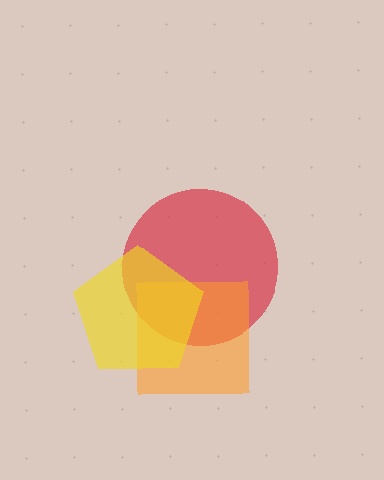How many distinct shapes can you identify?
There are 3 distinct shapes: a red circle, an orange square, a yellow pentagon.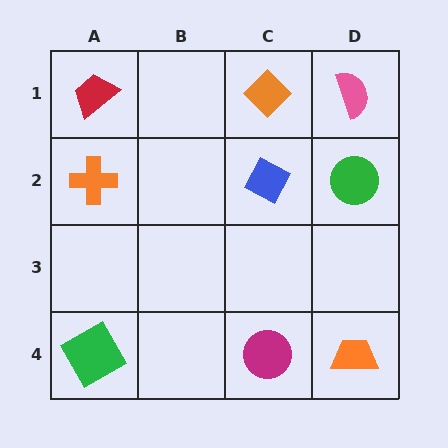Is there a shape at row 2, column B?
No, that cell is empty.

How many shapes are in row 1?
3 shapes.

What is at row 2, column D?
A green circle.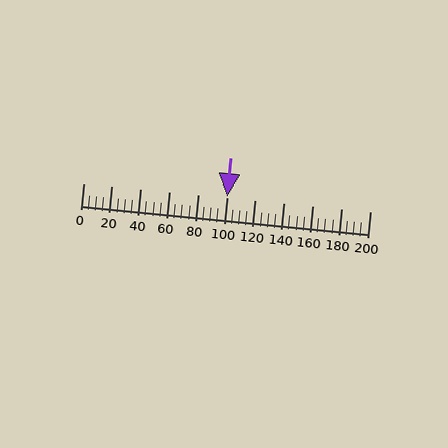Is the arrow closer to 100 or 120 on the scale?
The arrow is closer to 100.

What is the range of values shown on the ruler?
The ruler shows values from 0 to 200.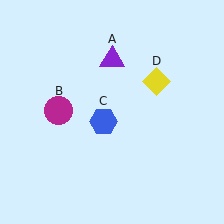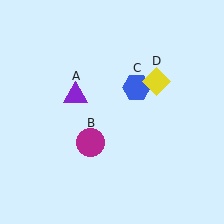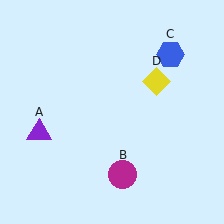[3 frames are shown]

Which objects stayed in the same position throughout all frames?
Yellow diamond (object D) remained stationary.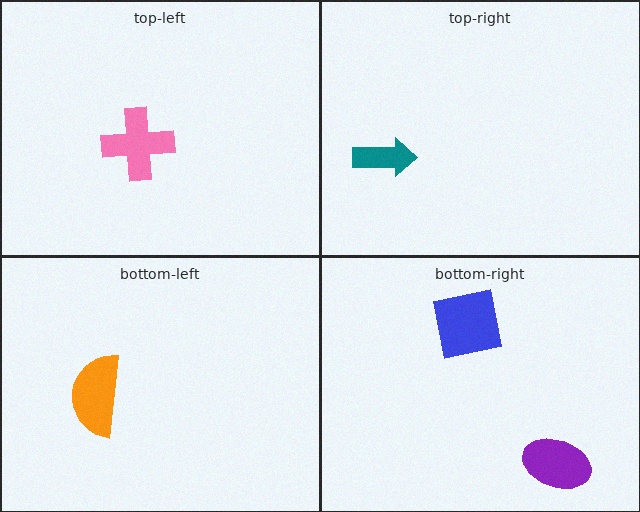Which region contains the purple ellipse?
The bottom-right region.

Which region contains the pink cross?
The top-left region.